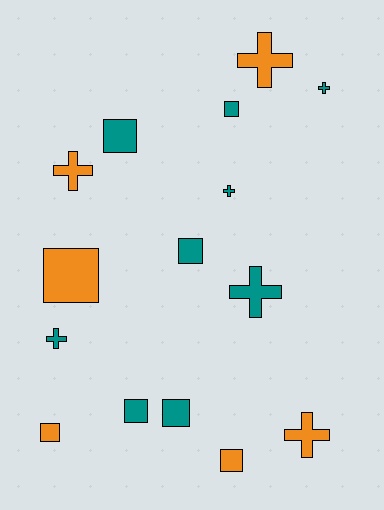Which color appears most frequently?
Teal, with 9 objects.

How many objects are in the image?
There are 15 objects.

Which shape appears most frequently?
Square, with 8 objects.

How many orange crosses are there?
There are 3 orange crosses.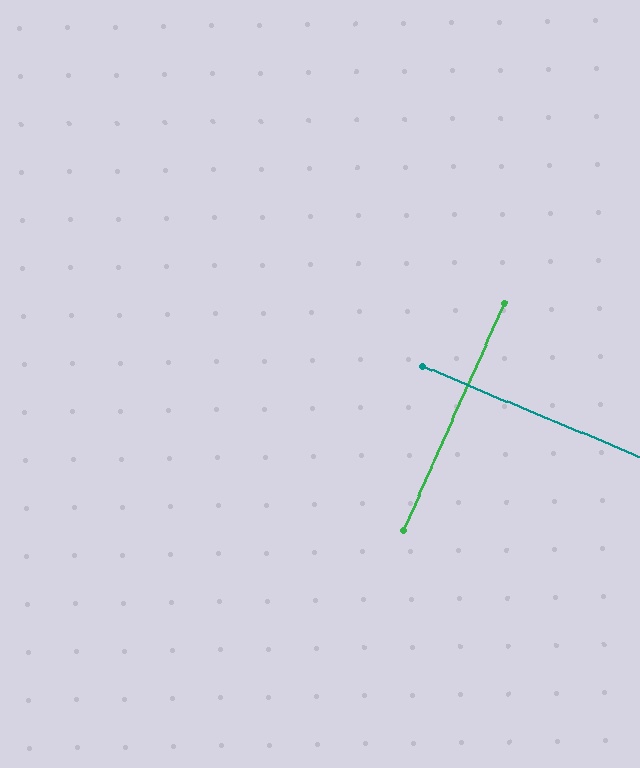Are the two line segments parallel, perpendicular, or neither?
Perpendicular — they meet at approximately 89°.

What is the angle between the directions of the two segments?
Approximately 89 degrees.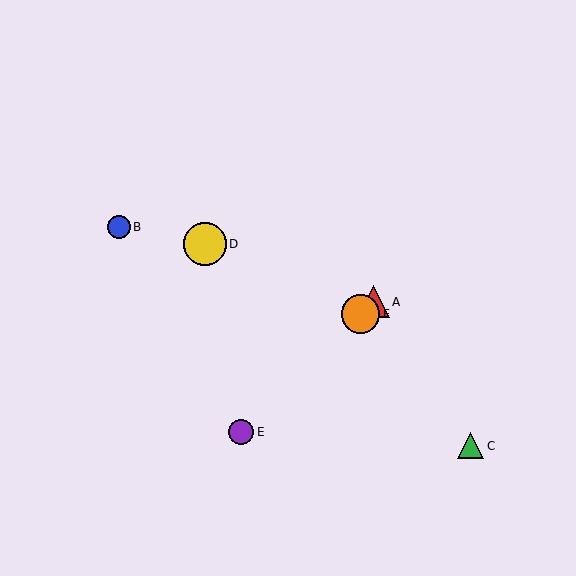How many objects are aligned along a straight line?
3 objects (A, E, F) are aligned along a straight line.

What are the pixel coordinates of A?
Object A is at (373, 302).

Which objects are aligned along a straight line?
Objects A, E, F are aligned along a straight line.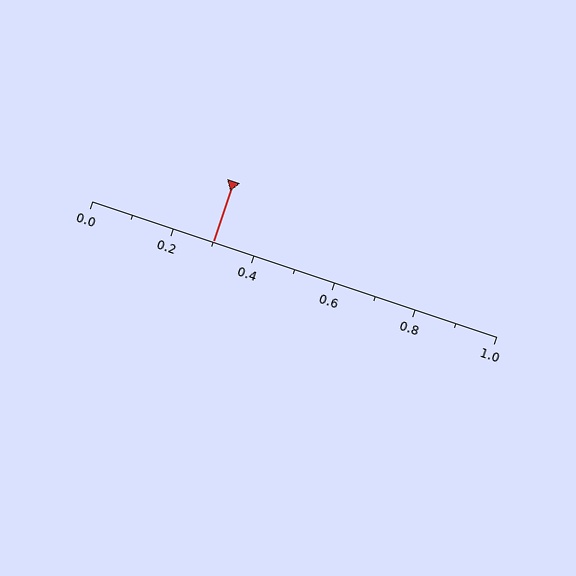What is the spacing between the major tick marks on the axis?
The major ticks are spaced 0.2 apart.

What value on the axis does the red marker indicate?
The marker indicates approximately 0.3.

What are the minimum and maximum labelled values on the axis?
The axis runs from 0.0 to 1.0.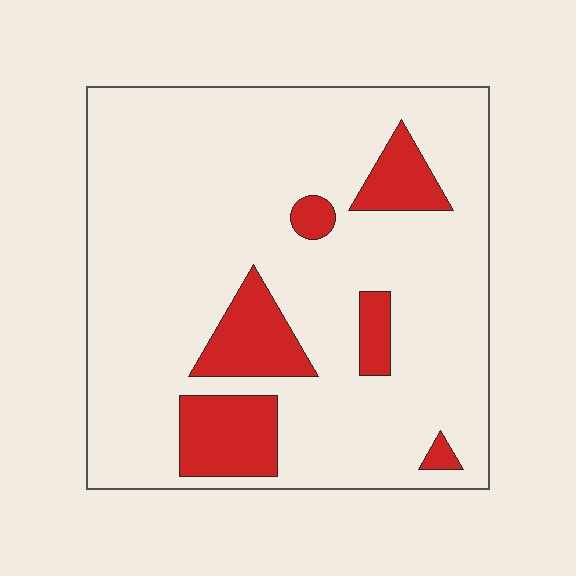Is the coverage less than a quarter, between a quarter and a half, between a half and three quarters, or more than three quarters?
Less than a quarter.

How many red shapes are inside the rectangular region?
6.